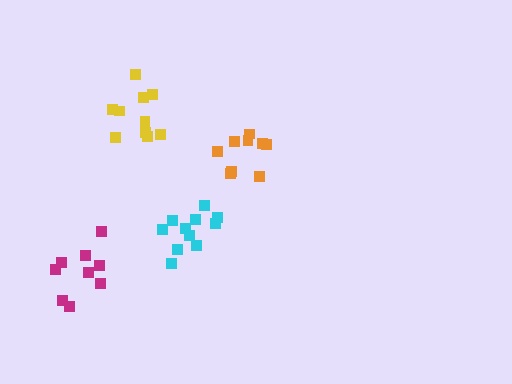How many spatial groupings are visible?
There are 4 spatial groupings.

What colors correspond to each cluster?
The clusters are colored: orange, magenta, yellow, cyan.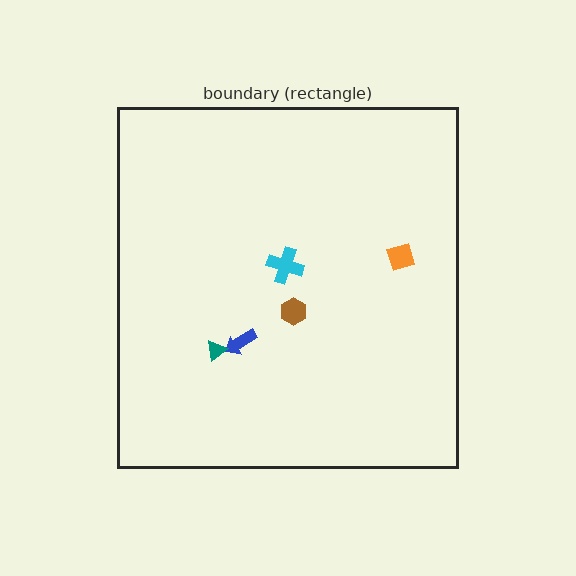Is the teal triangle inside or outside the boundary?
Inside.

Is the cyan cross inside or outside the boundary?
Inside.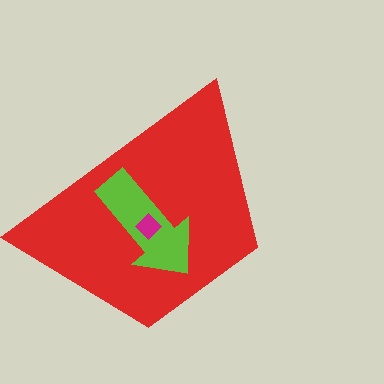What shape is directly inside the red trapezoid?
The lime arrow.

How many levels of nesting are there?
3.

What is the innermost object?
The magenta diamond.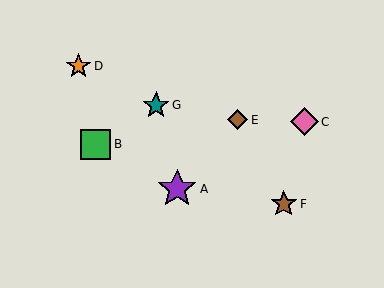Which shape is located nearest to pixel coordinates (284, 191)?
The brown star (labeled F) at (284, 204) is nearest to that location.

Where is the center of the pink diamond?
The center of the pink diamond is at (304, 122).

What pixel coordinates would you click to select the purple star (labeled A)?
Click at (177, 189) to select the purple star A.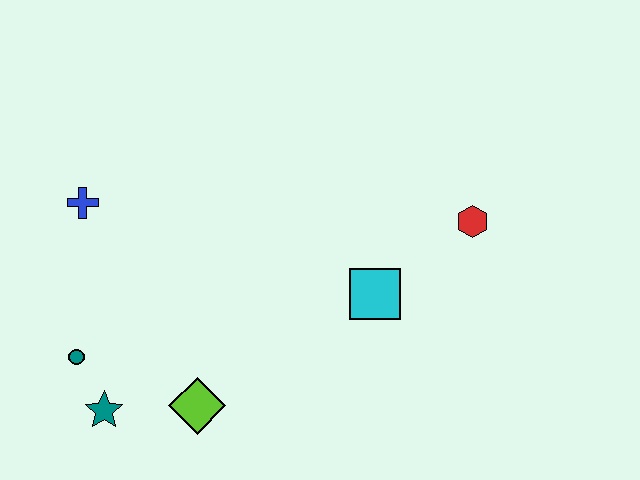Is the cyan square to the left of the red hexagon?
Yes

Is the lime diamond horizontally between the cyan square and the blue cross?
Yes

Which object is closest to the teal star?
The teal circle is closest to the teal star.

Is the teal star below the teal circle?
Yes